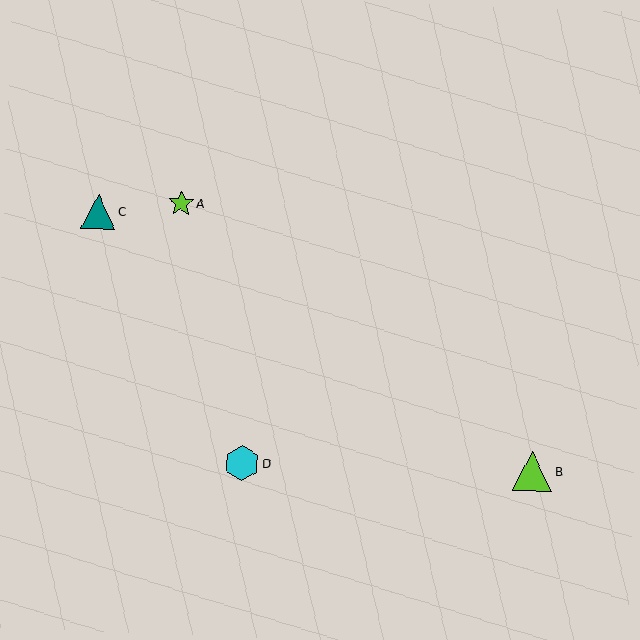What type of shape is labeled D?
Shape D is a cyan hexagon.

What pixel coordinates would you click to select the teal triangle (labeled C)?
Click at (98, 212) to select the teal triangle C.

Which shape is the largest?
The lime triangle (labeled B) is the largest.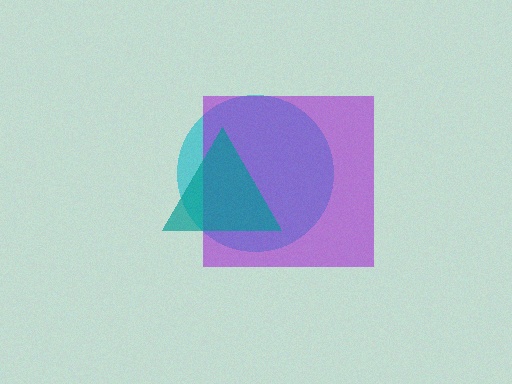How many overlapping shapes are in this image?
There are 3 overlapping shapes in the image.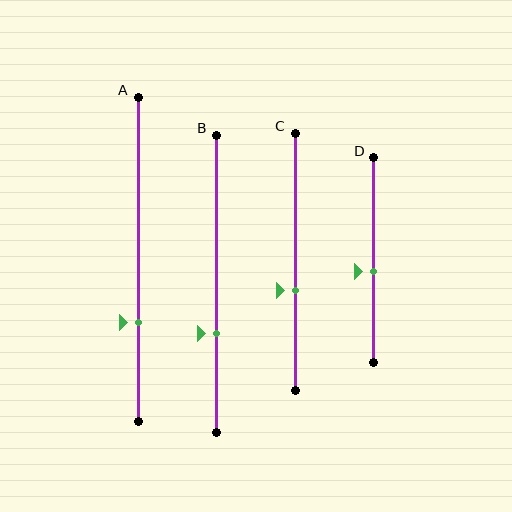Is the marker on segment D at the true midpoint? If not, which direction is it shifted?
No, the marker on segment D is shifted downward by about 6% of the segment length.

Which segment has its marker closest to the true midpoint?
Segment D has its marker closest to the true midpoint.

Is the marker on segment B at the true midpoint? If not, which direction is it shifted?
No, the marker on segment B is shifted downward by about 17% of the segment length.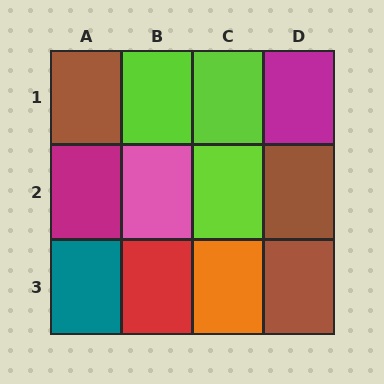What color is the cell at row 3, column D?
Brown.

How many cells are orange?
1 cell is orange.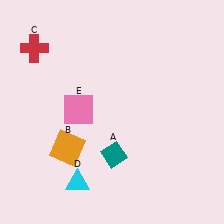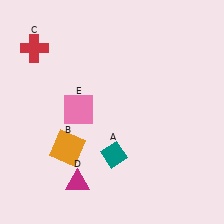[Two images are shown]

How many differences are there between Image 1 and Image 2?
There is 1 difference between the two images.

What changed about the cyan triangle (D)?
In Image 1, D is cyan. In Image 2, it changed to magenta.